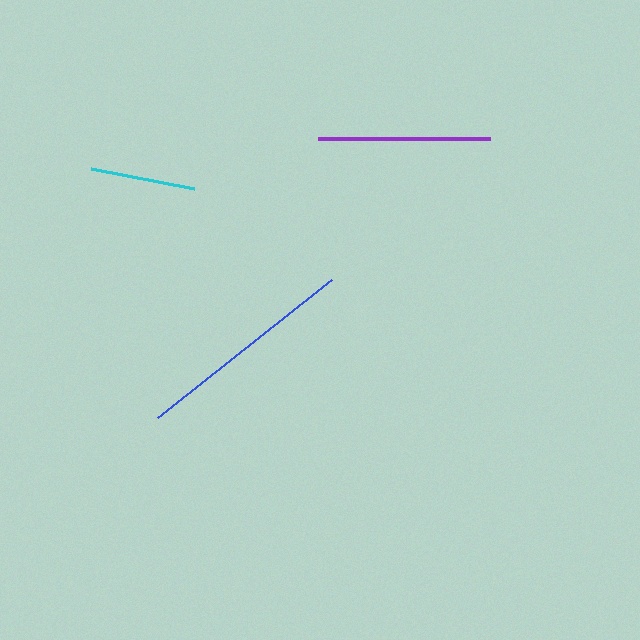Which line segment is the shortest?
The cyan line is the shortest at approximately 106 pixels.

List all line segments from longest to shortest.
From longest to shortest: blue, purple, cyan.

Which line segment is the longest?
The blue line is the longest at approximately 223 pixels.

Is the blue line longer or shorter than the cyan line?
The blue line is longer than the cyan line.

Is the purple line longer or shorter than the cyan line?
The purple line is longer than the cyan line.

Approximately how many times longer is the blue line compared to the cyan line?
The blue line is approximately 2.1 times the length of the cyan line.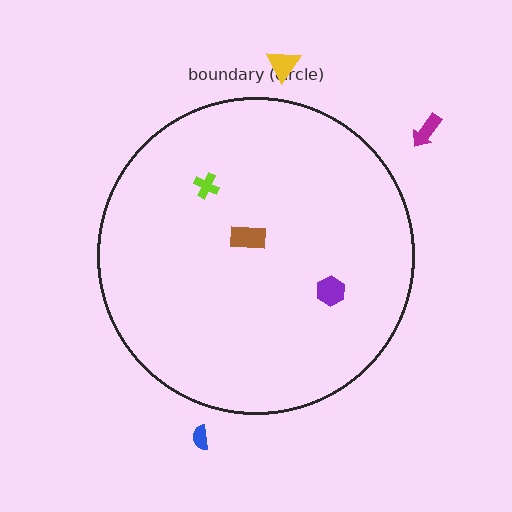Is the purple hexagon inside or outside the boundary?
Inside.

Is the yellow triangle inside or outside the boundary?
Outside.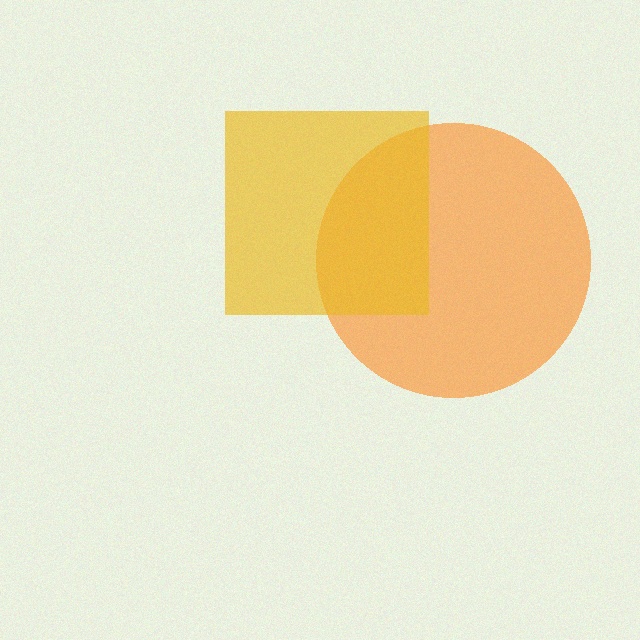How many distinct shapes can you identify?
There are 2 distinct shapes: an orange circle, a yellow square.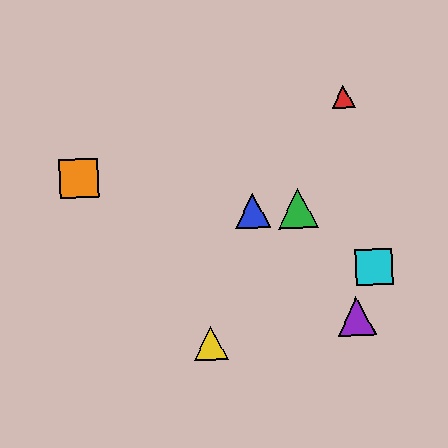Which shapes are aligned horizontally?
The blue triangle, the green triangle are aligned horizontally.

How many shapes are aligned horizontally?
2 shapes (the blue triangle, the green triangle) are aligned horizontally.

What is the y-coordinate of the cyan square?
The cyan square is at y≈267.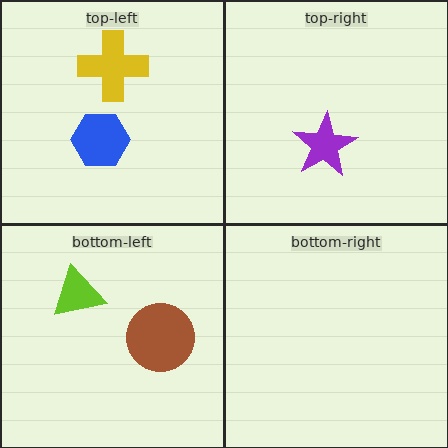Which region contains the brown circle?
The bottom-left region.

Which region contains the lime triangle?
The bottom-left region.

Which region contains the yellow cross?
The top-left region.